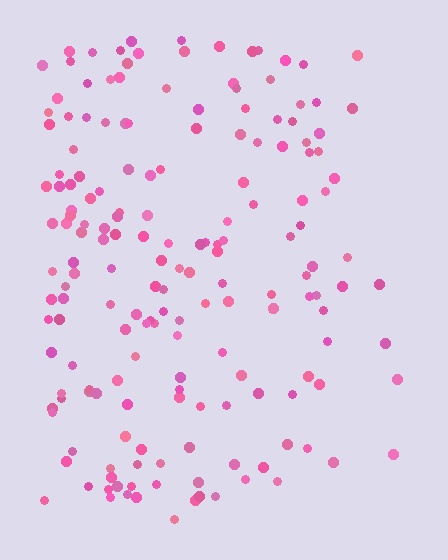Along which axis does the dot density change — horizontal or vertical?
Horizontal.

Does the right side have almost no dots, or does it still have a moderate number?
Still a moderate number, just noticeably fewer than the left.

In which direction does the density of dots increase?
From right to left, with the left side densest.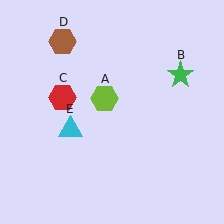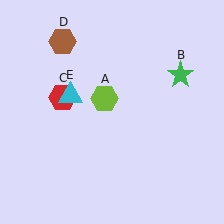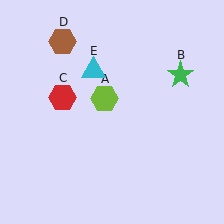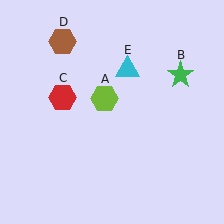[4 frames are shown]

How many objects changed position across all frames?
1 object changed position: cyan triangle (object E).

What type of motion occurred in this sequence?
The cyan triangle (object E) rotated clockwise around the center of the scene.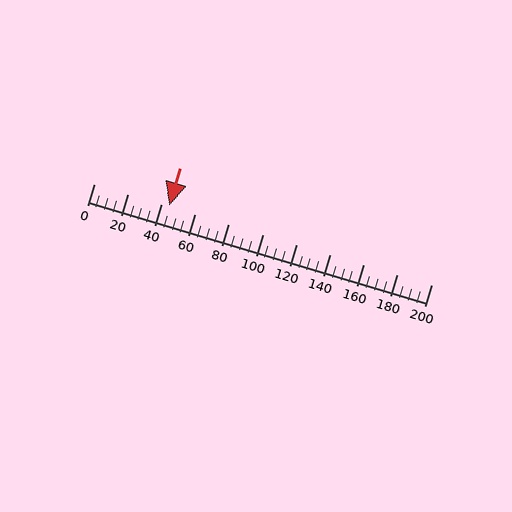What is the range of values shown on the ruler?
The ruler shows values from 0 to 200.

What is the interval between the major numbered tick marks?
The major tick marks are spaced 20 units apart.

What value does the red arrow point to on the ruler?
The red arrow points to approximately 44.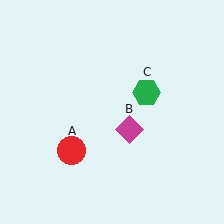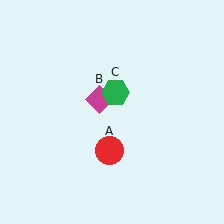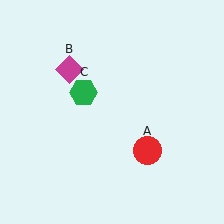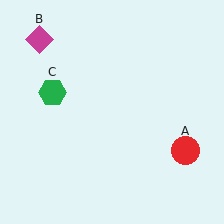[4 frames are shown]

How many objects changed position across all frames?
3 objects changed position: red circle (object A), magenta diamond (object B), green hexagon (object C).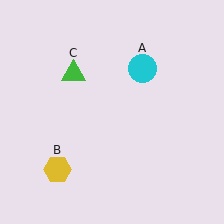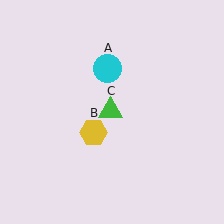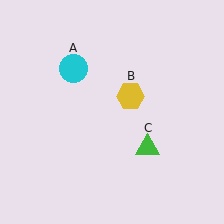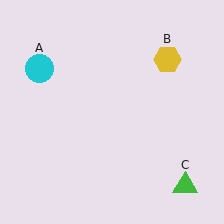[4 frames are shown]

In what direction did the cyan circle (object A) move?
The cyan circle (object A) moved left.